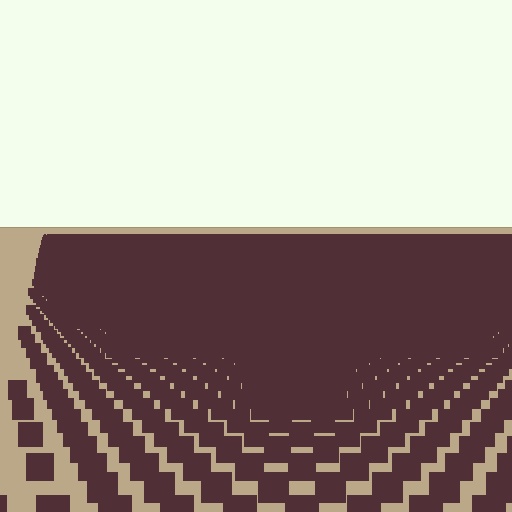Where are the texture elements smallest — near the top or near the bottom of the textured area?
Near the top.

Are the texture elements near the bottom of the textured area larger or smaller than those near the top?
Larger. Near the bottom, elements are closer to the viewer and appear at a bigger on-screen size.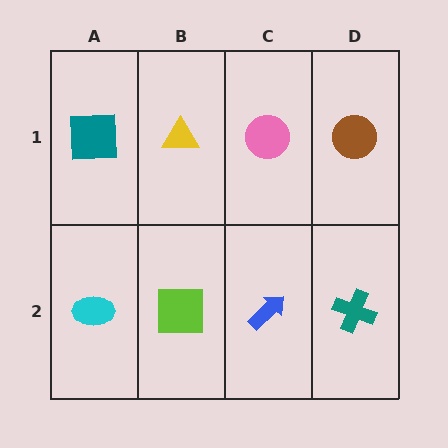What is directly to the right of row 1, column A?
A yellow triangle.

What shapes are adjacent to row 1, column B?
A lime square (row 2, column B), a teal square (row 1, column A), a pink circle (row 1, column C).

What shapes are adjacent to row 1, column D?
A teal cross (row 2, column D), a pink circle (row 1, column C).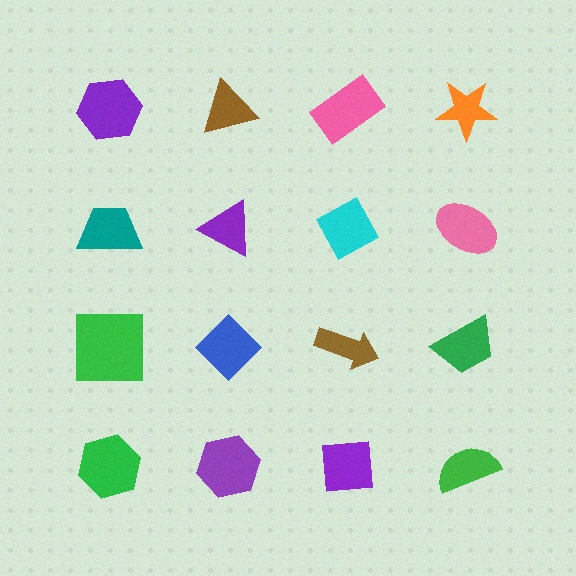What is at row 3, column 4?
A green trapezoid.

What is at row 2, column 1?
A teal trapezoid.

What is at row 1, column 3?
A pink rectangle.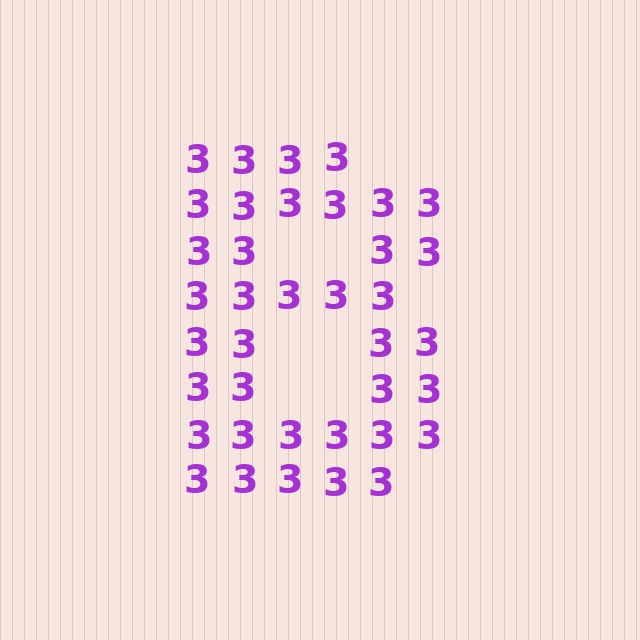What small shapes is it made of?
It is made of small digit 3's.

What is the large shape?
The large shape is the letter B.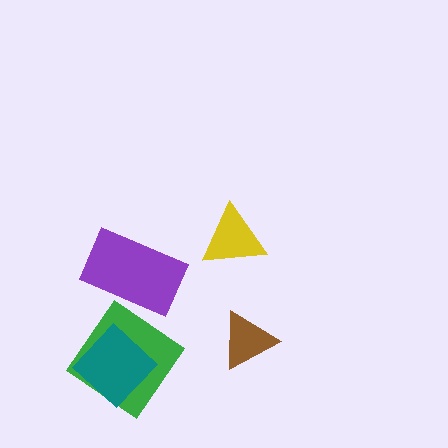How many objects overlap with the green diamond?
1 object overlaps with the green diamond.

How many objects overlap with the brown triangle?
0 objects overlap with the brown triangle.